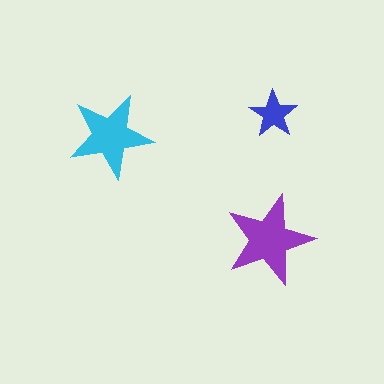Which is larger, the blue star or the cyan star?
The cyan one.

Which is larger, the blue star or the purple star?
The purple one.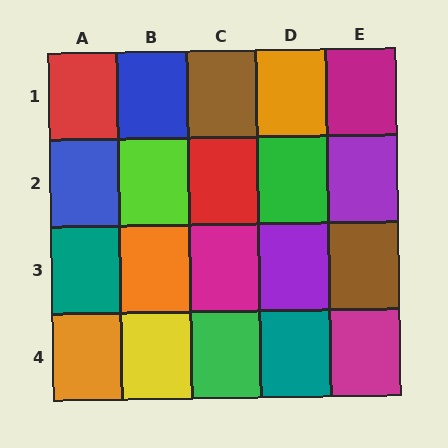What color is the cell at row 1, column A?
Red.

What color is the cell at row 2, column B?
Lime.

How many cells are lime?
1 cell is lime.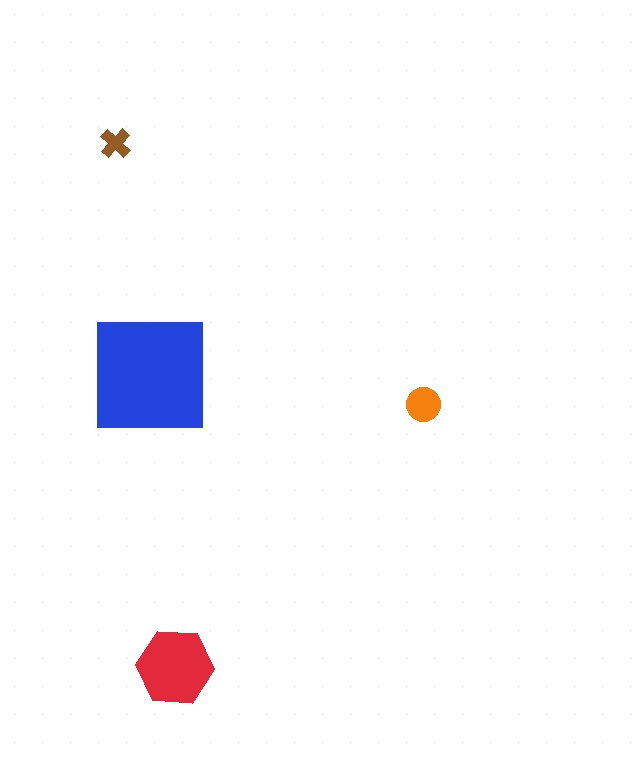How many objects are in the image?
There are 4 objects in the image.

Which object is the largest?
The blue square.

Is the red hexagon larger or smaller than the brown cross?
Larger.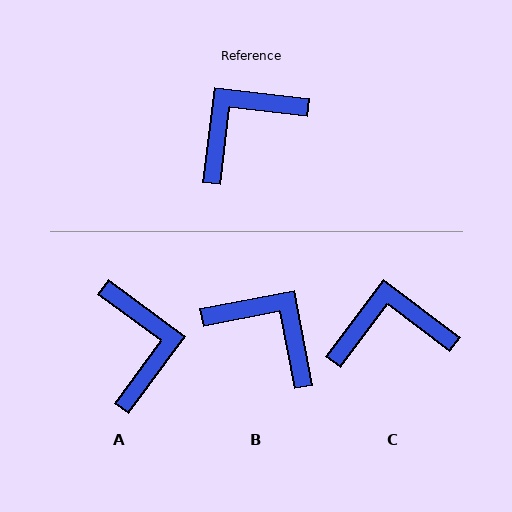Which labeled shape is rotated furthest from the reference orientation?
A, about 119 degrees away.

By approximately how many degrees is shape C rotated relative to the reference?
Approximately 30 degrees clockwise.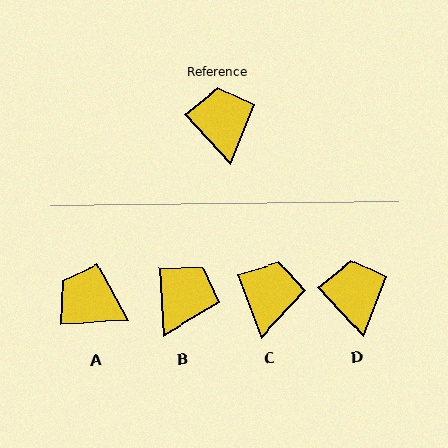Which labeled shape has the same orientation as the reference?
D.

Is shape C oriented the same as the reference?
No, it is off by about 22 degrees.